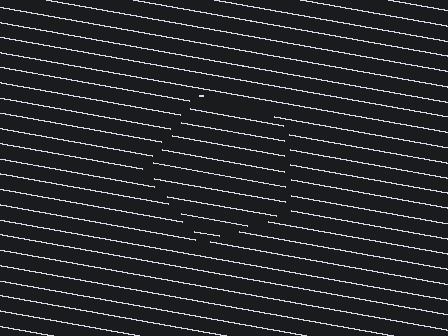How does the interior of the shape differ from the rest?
The interior of the shape contains the same grating, shifted by half a period — the contour is defined by the phase discontinuity where line-ends from the inner and outer gratings abut.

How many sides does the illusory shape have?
5 sides — the line-ends trace a pentagon.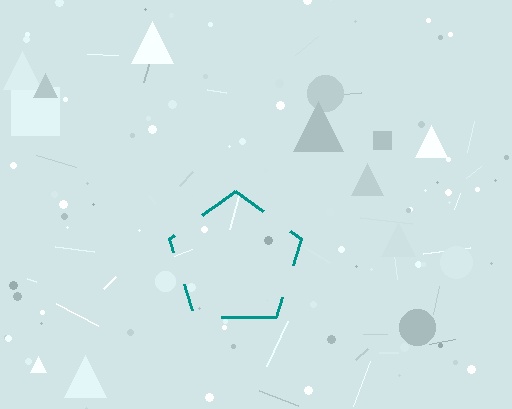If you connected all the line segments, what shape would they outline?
They would outline a pentagon.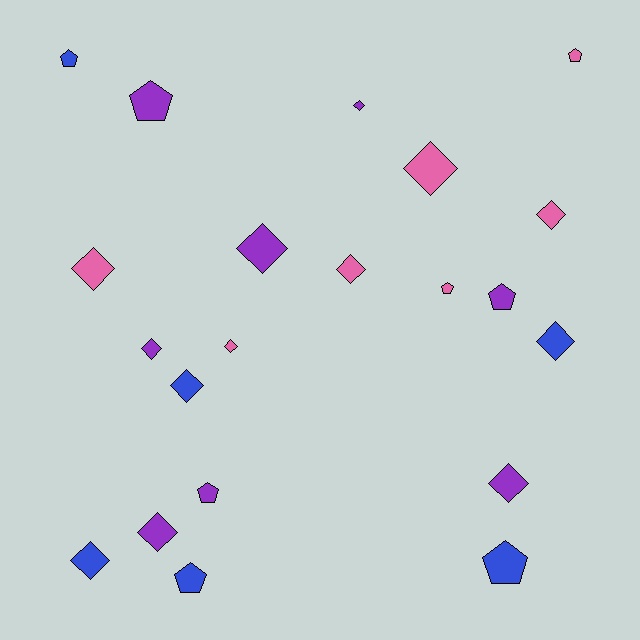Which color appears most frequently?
Purple, with 8 objects.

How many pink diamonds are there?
There are 5 pink diamonds.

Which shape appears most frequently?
Diamond, with 13 objects.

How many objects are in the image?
There are 21 objects.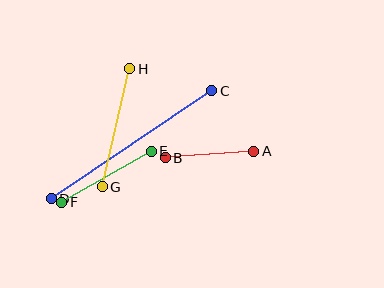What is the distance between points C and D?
The distance is approximately 193 pixels.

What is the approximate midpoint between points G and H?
The midpoint is at approximately (116, 128) pixels.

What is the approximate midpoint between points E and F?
The midpoint is at approximately (107, 177) pixels.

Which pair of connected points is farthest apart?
Points C and D are farthest apart.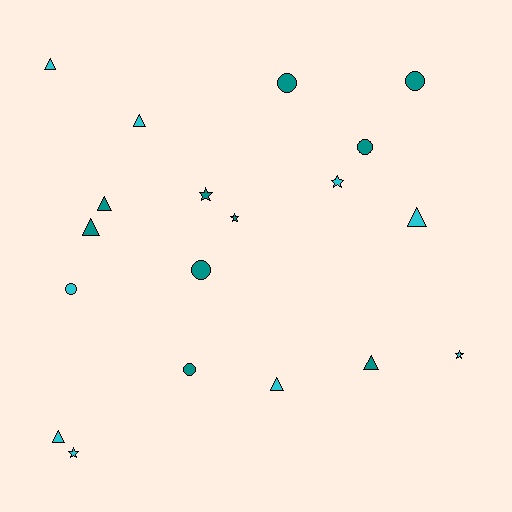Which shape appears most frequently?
Triangle, with 8 objects.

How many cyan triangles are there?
There are 5 cyan triangles.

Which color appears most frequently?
Teal, with 10 objects.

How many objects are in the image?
There are 19 objects.